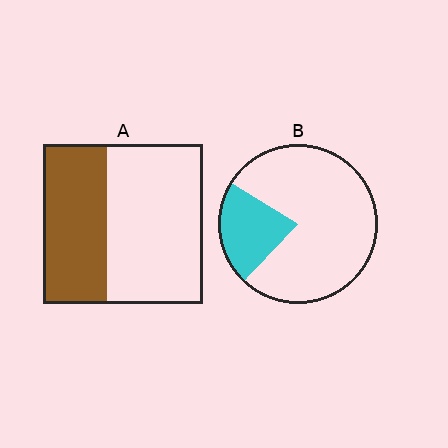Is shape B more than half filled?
No.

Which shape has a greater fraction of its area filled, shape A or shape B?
Shape A.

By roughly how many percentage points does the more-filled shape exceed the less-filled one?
By roughly 20 percentage points (A over B).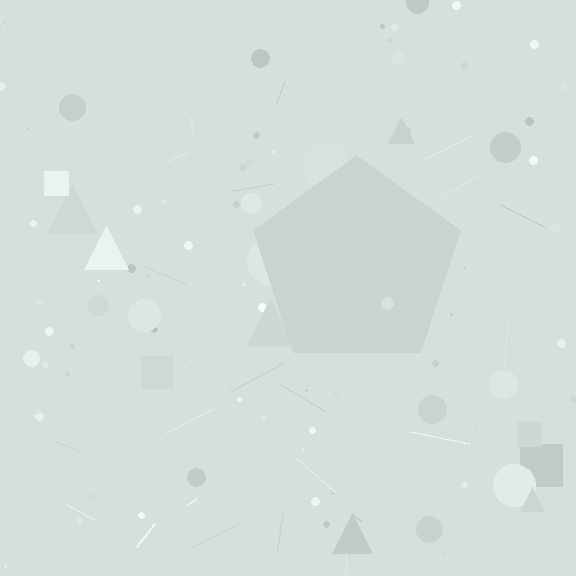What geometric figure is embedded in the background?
A pentagon is embedded in the background.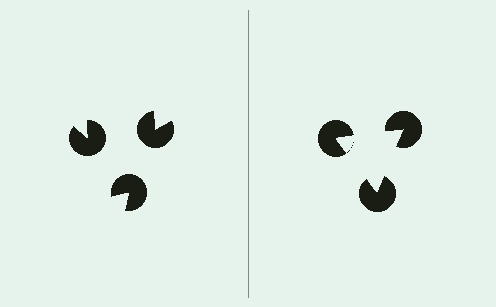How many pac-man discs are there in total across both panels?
6 — 3 on each side.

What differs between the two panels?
The pac-man discs are positioned identically on both sides; only the wedge orientations differ. On the right they align to a triangle; on the left they are misaligned.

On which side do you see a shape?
An illusory triangle appears on the right side. On the left side the wedge cuts are rotated, so no coherent shape forms.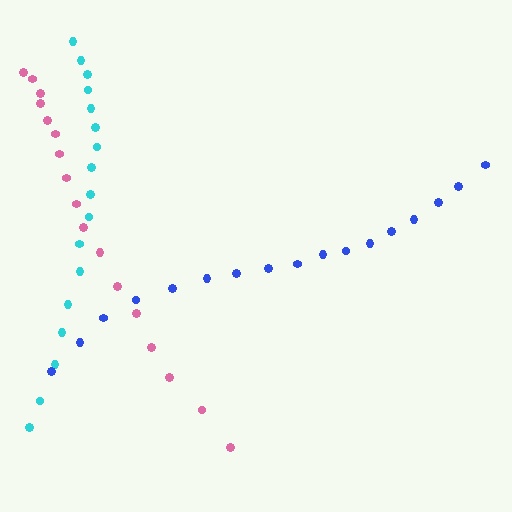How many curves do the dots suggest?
There are 3 distinct paths.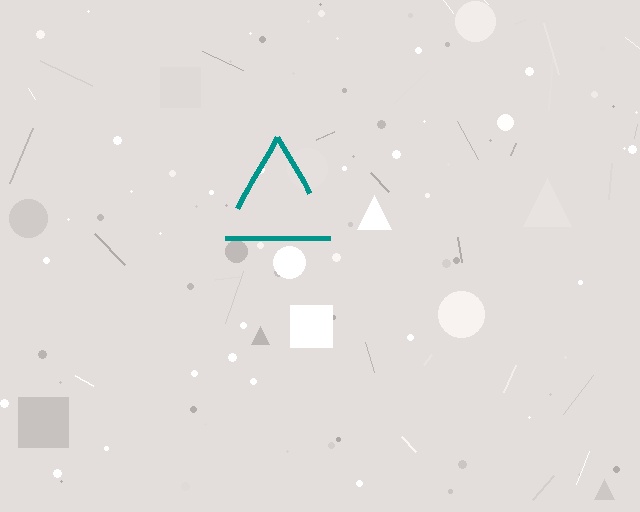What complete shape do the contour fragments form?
The contour fragments form a triangle.